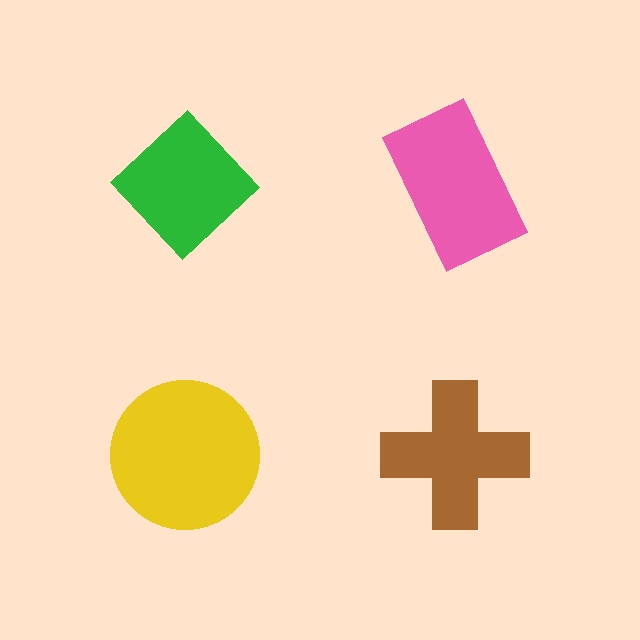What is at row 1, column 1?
A green diamond.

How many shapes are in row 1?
2 shapes.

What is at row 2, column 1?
A yellow circle.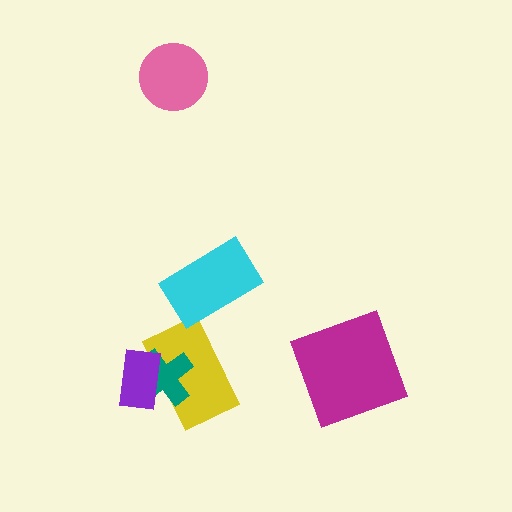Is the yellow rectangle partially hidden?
Yes, it is partially covered by another shape.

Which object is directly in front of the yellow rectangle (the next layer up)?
The teal cross is directly in front of the yellow rectangle.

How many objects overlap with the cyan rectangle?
0 objects overlap with the cyan rectangle.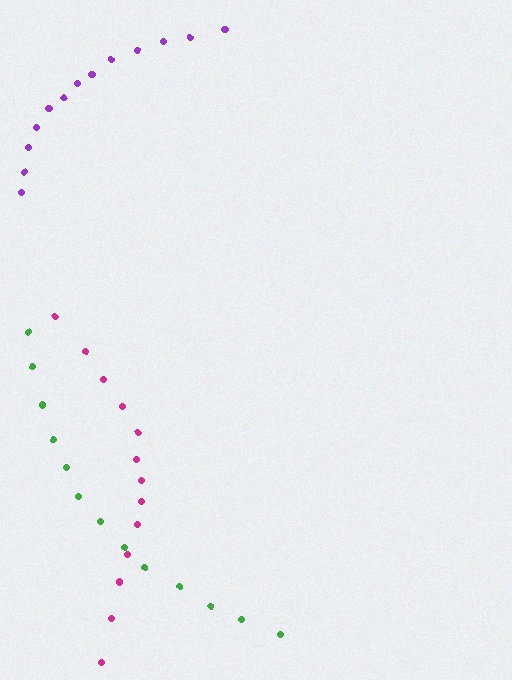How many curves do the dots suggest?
There are 3 distinct paths.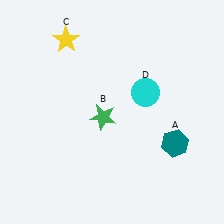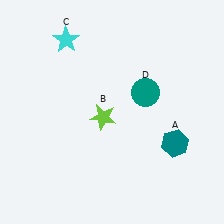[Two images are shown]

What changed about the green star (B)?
In Image 1, B is green. In Image 2, it changed to lime.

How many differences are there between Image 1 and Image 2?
There are 3 differences between the two images.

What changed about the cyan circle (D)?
In Image 1, D is cyan. In Image 2, it changed to teal.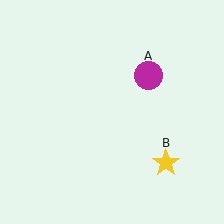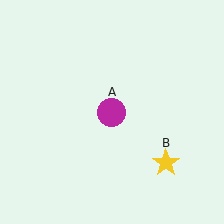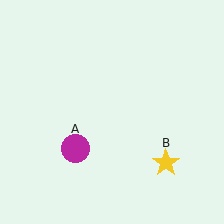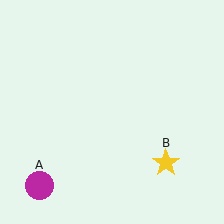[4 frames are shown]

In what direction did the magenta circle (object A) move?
The magenta circle (object A) moved down and to the left.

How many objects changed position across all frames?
1 object changed position: magenta circle (object A).